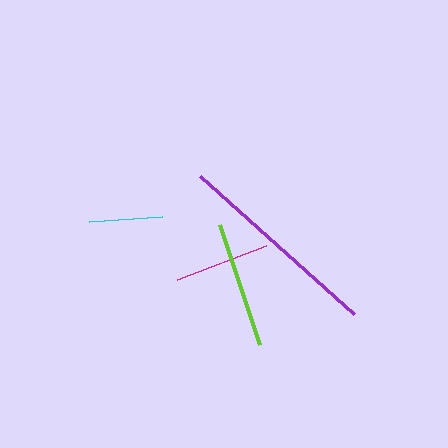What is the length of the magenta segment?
The magenta segment is approximately 95 pixels long.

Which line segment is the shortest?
The cyan line is the shortest at approximately 73 pixels.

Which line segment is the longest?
The purple line is the longest at approximately 206 pixels.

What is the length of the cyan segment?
The cyan segment is approximately 73 pixels long.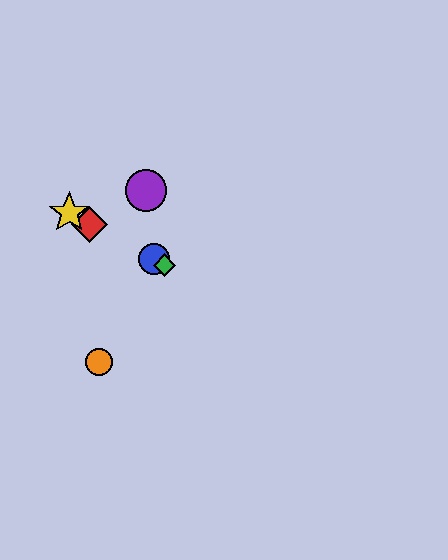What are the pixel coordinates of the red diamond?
The red diamond is at (89, 224).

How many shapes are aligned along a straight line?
4 shapes (the red diamond, the blue circle, the green diamond, the yellow star) are aligned along a straight line.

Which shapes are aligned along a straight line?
The red diamond, the blue circle, the green diamond, the yellow star are aligned along a straight line.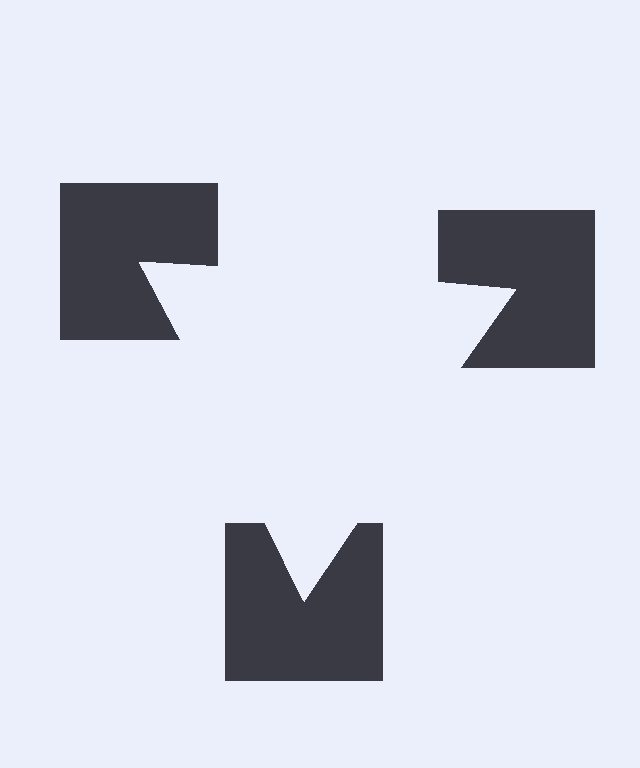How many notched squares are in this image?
There are 3 — one at each vertex of the illusory triangle.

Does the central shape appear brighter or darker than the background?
It typically appears slightly brighter than the background, even though no actual brightness change is drawn.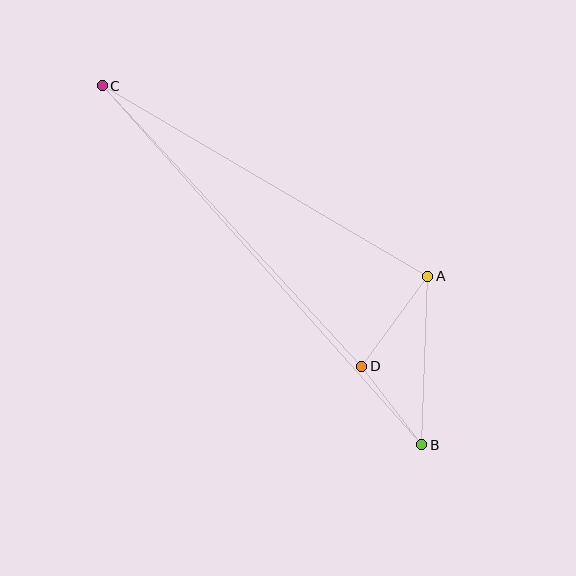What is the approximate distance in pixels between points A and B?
The distance between A and B is approximately 169 pixels.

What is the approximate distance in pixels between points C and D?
The distance between C and D is approximately 382 pixels.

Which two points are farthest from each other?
Points B and C are farthest from each other.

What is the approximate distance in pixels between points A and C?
The distance between A and C is approximately 377 pixels.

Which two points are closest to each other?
Points B and D are closest to each other.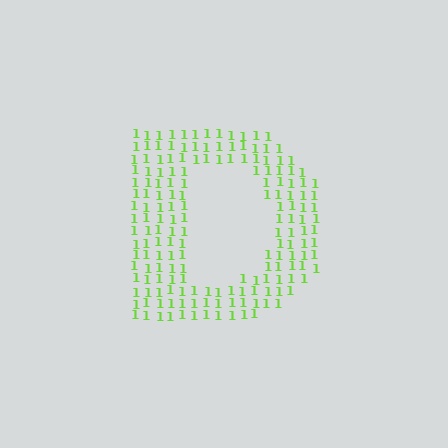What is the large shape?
The large shape is the letter D.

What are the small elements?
The small elements are digit 1's.